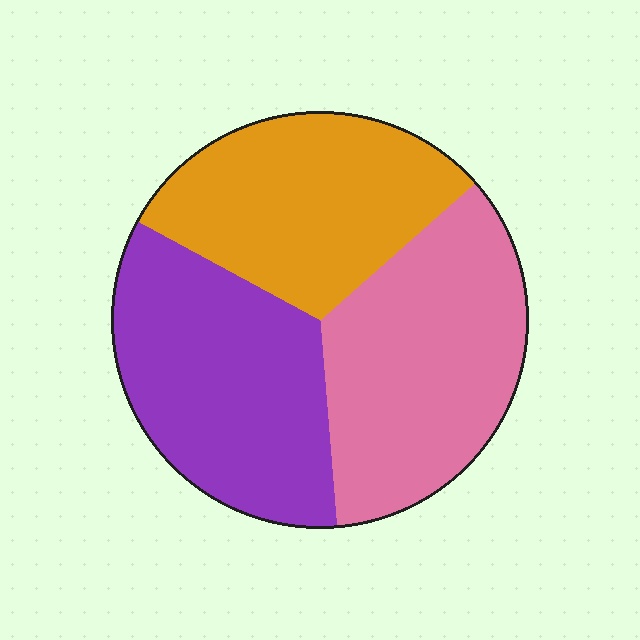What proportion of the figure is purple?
Purple covers about 35% of the figure.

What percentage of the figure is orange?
Orange covers roughly 30% of the figure.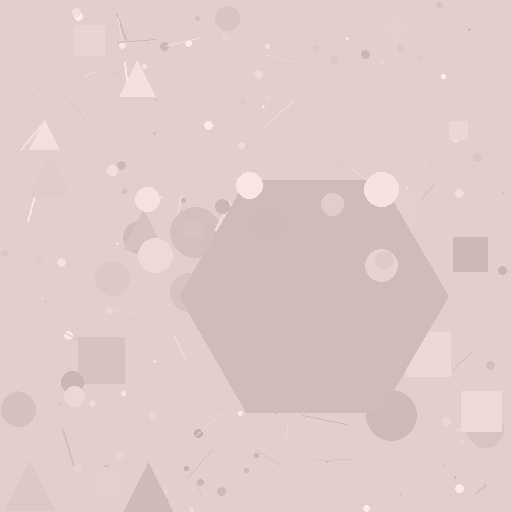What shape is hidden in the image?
A hexagon is hidden in the image.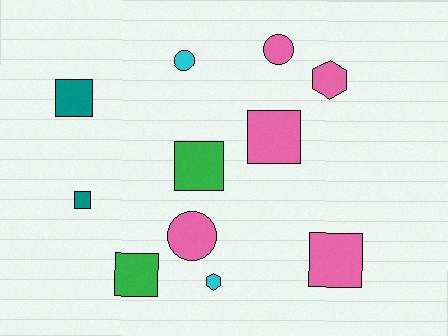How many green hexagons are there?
There are no green hexagons.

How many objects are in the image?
There are 11 objects.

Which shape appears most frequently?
Square, with 6 objects.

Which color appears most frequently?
Pink, with 5 objects.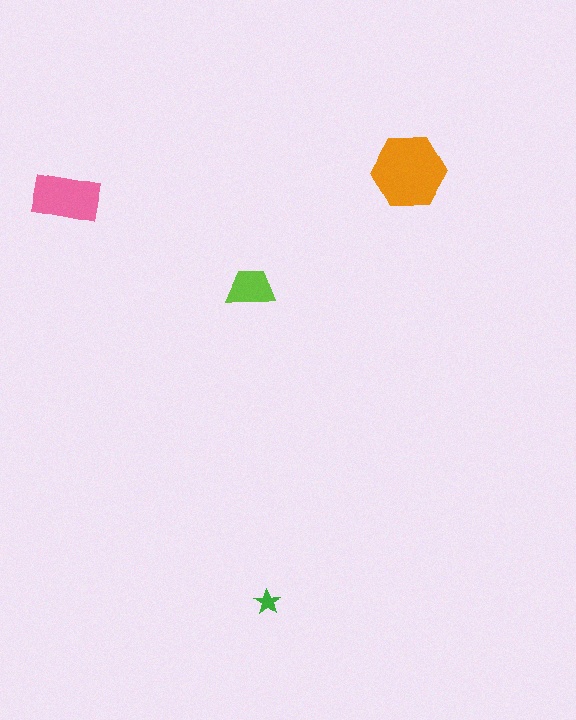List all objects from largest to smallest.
The orange hexagon, the pink rectangle, the lime trapezoid, the green star.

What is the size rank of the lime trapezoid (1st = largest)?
3rd.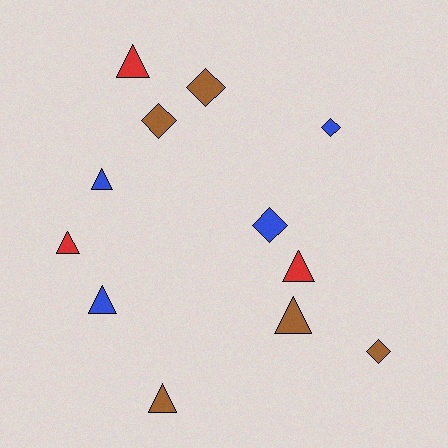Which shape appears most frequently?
Triangle, with 7 objects.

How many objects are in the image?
There are 12 objects.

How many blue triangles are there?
There are 2 blue triangles.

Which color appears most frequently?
Brown, with 5 objects.